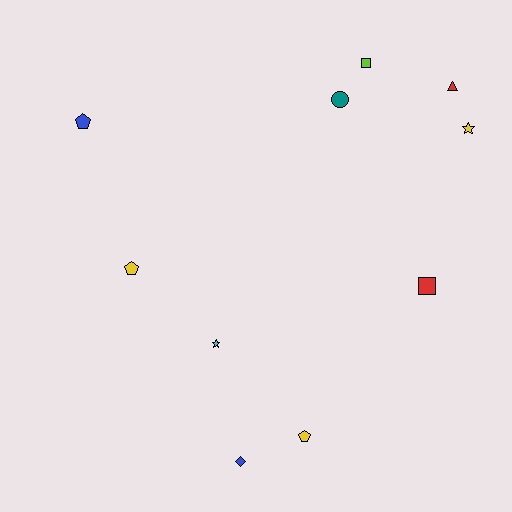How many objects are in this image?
There are 10 objects.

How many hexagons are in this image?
There are no hexagons.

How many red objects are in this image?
There are 2 red objects.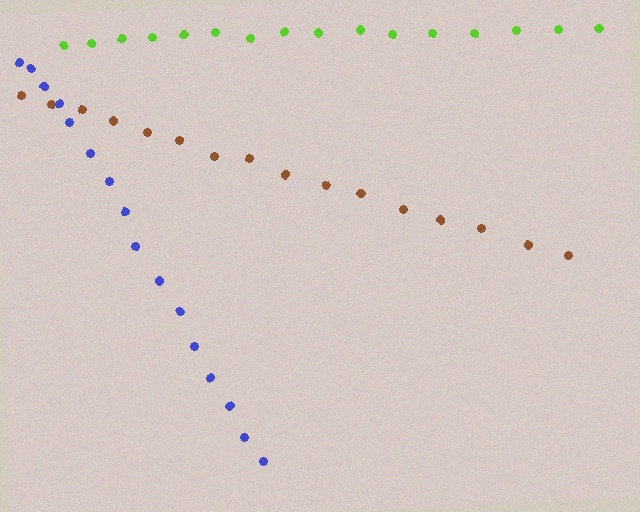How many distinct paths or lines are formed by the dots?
There are 3 distinct paths.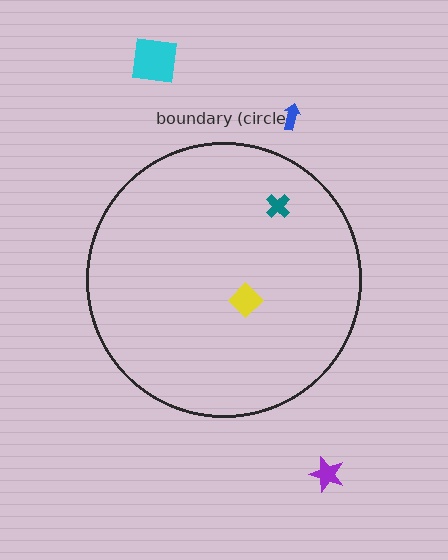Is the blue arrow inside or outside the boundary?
Outside.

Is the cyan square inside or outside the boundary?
Outside.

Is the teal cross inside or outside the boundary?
Inside.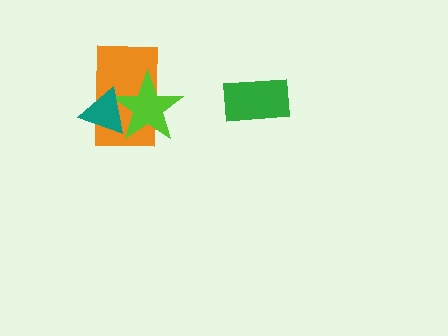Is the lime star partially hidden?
Yes, it is partially covered by another shape.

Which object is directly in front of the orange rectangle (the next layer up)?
The lime star is directly in front of the orange rectangle.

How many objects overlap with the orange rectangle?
2 objects overlap with the orange rectangle.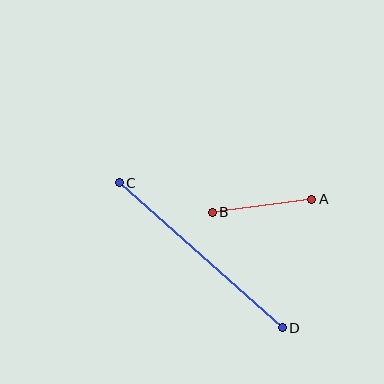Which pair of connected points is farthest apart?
Points C and D are farthest apart.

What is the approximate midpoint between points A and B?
The midpoint is at approximately (262, 206) pixels.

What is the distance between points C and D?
The distance is approximately 218 pixels.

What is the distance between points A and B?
The distance is approximately 101 pixels.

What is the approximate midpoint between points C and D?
The midpoint is at approximately (201, 255) pixels.